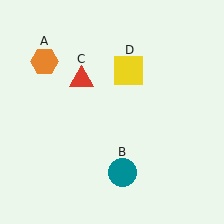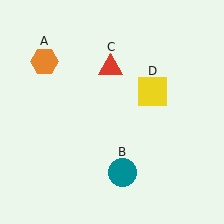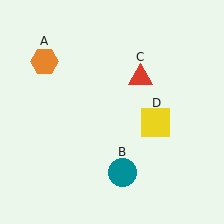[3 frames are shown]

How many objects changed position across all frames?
2 objects changed position: red triangle (object C), yellow square (object D).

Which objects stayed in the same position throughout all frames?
Orange hexagon (object A) and teal circle (object B) remained stationary.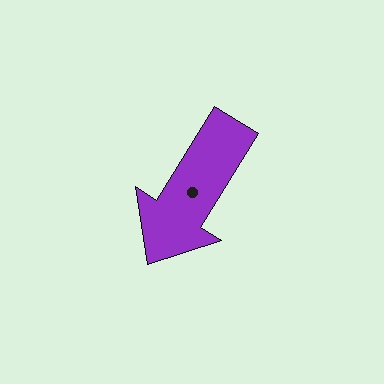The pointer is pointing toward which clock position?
Roughly 7 o'clock.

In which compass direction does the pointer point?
Southwest.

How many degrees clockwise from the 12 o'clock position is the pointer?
Approximately 212 degrees.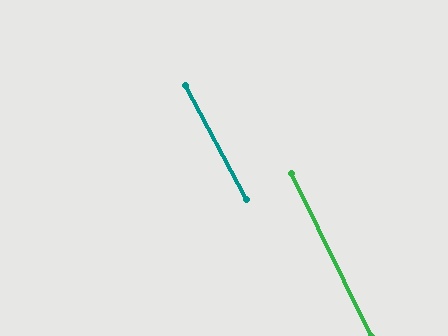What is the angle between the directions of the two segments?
Approximately 2 degrees.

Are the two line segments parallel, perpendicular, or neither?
Parallel — their directions differ by only 1.7°.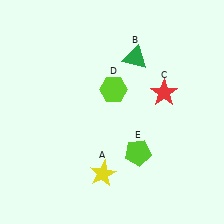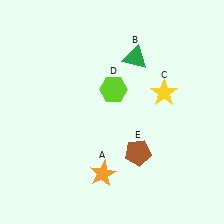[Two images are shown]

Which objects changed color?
A changed from yellow to orange. C changed from red to yellow. E changed from lime to brown.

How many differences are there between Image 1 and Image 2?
There are 3 differences between the two images.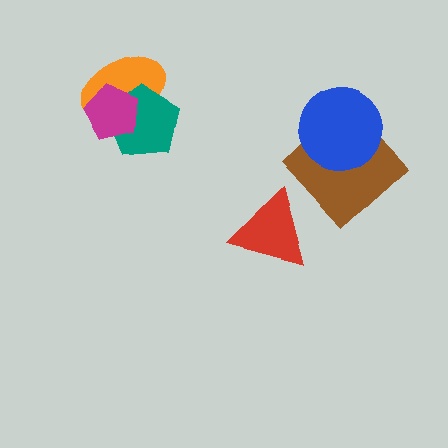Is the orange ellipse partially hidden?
Yes, it is partially covered by another shape.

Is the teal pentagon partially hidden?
Yes, it is partially covered by another shape.